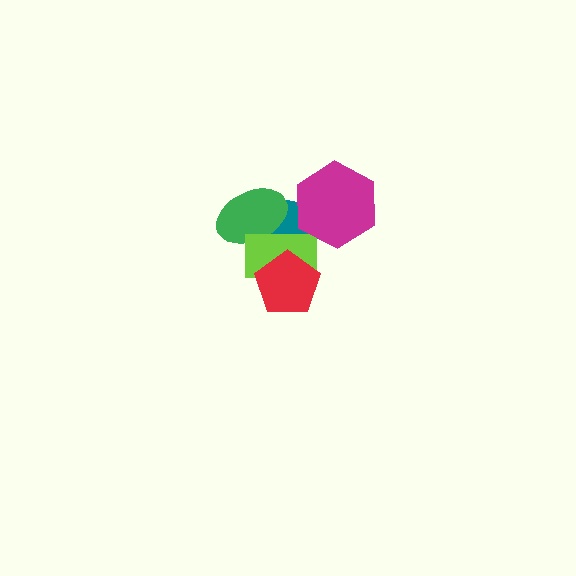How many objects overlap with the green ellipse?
2 objects overlap with the green ellipse.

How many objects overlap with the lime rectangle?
3 objects overlap with the lime rectangle.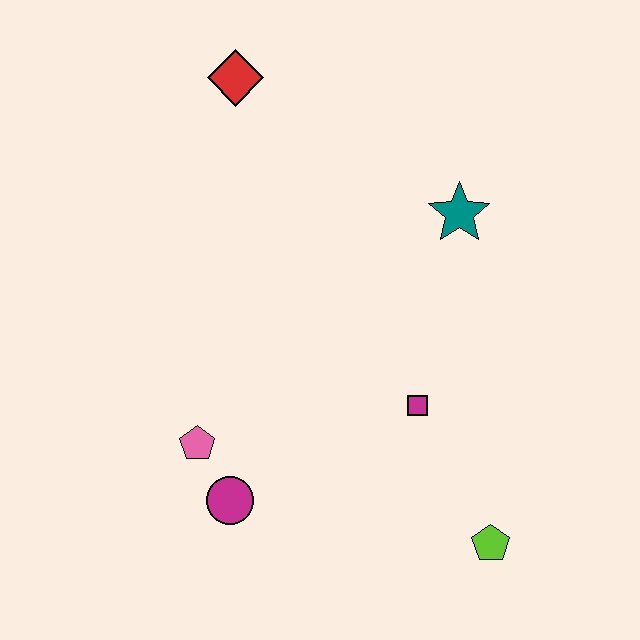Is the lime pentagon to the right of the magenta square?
Yes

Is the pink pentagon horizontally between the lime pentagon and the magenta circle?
No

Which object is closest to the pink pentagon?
The magenta circle is closest to the pink pentagon.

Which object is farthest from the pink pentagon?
The red diamond is farthest from the pink pentagon.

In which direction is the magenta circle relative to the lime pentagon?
The magenta circle is to the left of the lime pentagon.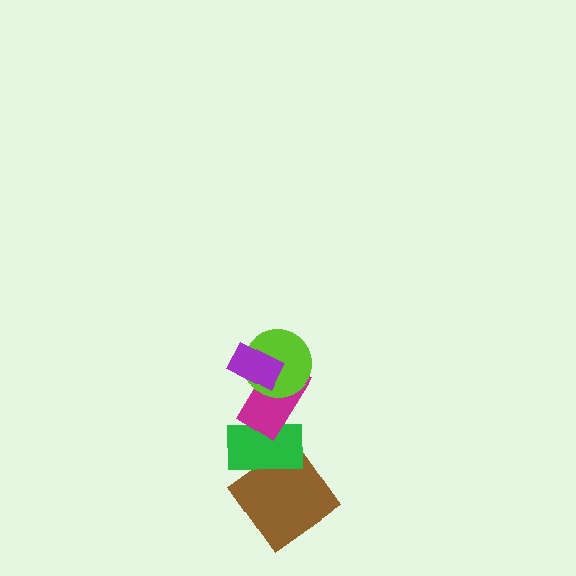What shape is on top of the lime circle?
The purple rectangle is on top of the lime circle.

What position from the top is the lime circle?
The lime circle is 2nd from the top.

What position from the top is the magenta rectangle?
The magenta rectangle is 3rd from the top.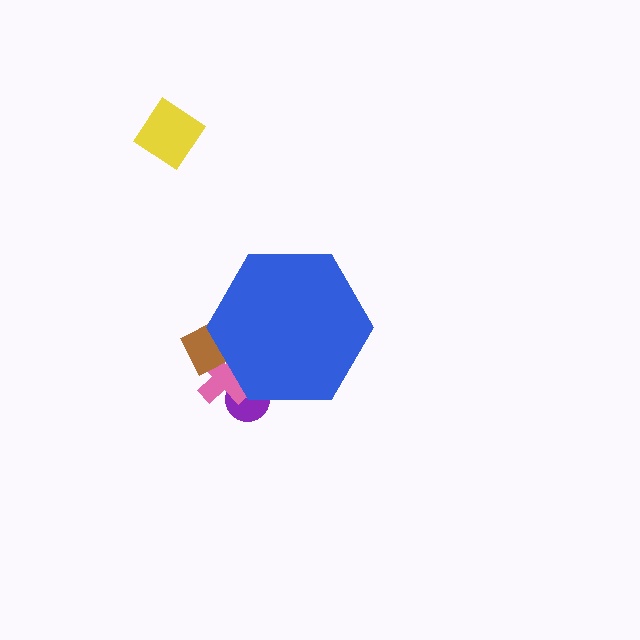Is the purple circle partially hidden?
Yes, the purple circle is partially hidden behind the blue hexagon.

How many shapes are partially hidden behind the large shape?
3 shapes are partially hidden.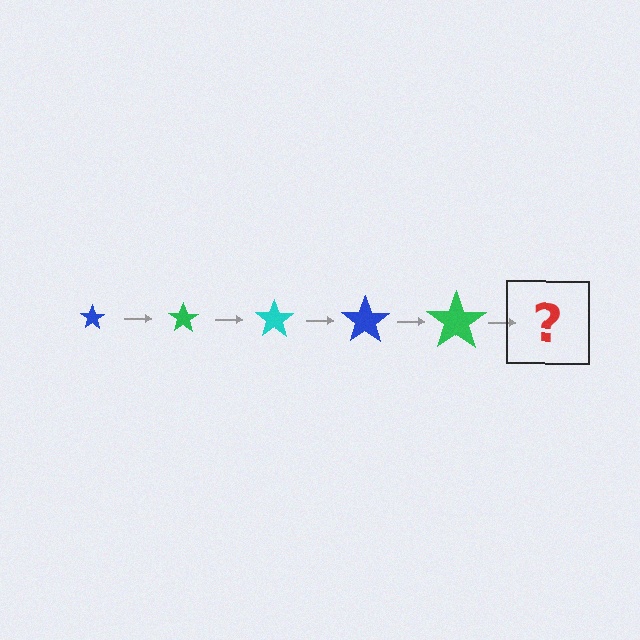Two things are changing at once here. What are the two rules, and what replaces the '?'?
The two rules are that the star grows larger each step and the color cycles through blue, green, and cyan. The '?' should be a cyan star, larger than the previous one.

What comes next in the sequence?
The next element should be a cyan star, larger than the previous one.